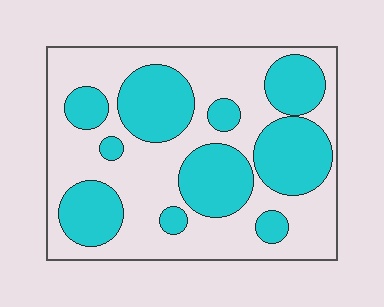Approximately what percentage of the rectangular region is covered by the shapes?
Approximately 40%.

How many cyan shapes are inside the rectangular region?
10.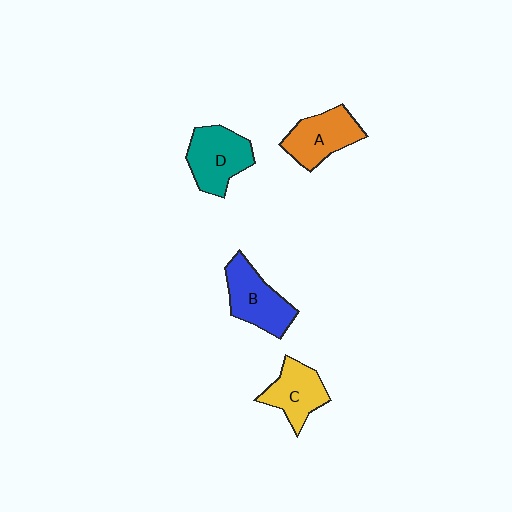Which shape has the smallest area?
Shape C (yellow).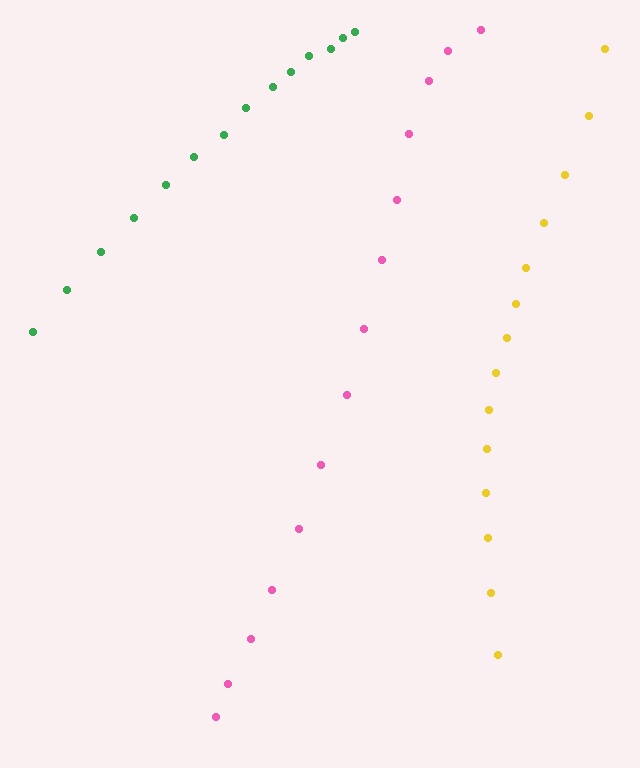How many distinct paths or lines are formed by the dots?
There are 3 distinct paths.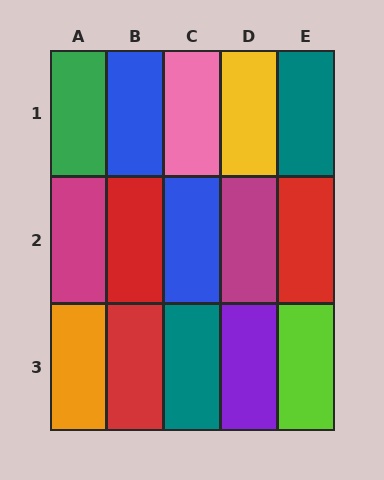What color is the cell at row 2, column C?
Blue.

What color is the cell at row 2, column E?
Red.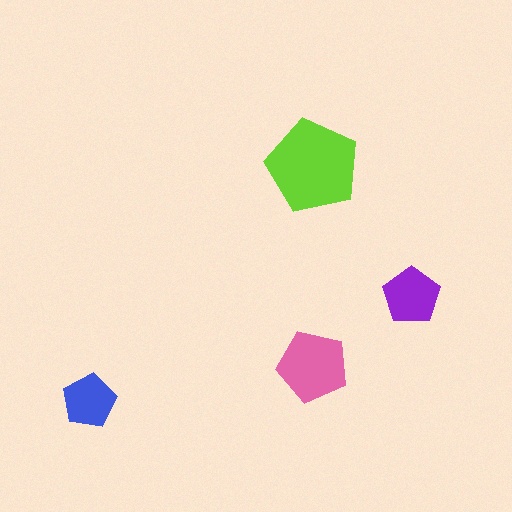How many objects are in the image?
There are 4 objects in the image.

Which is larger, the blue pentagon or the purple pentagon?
The purple one.